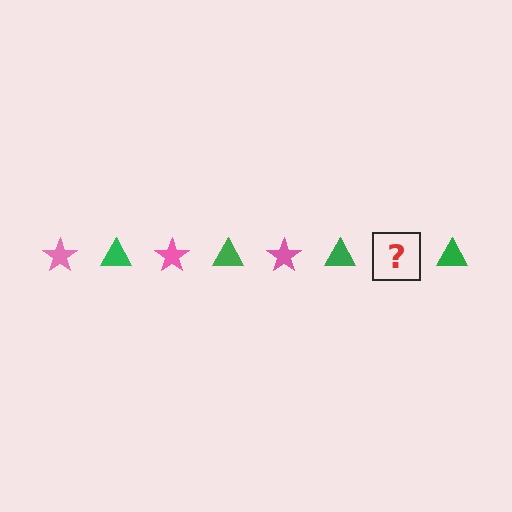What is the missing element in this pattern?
The missing element is a pink star.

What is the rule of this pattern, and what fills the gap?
The rule is that the pattern alternates between pink star and green triangle. The gap should be filled with a pink star.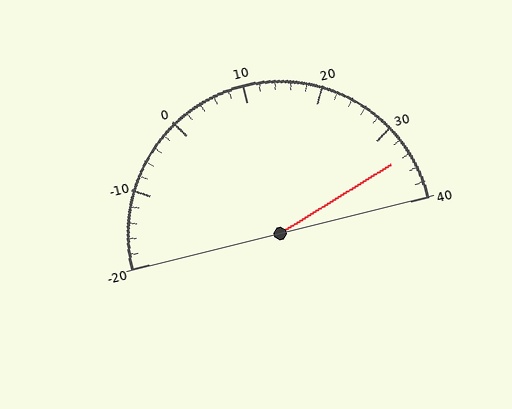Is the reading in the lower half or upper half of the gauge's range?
The reading is in the upper half of the range (-20 to 40).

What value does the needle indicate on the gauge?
The needle indicates approximately 34.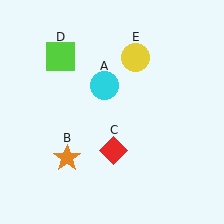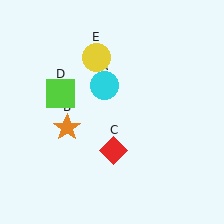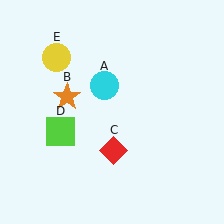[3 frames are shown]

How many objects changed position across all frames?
3 objects changed position: orange star (object B), lime square (object D), yellow circle (object E).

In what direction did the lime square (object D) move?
The lime square (object D) moved down.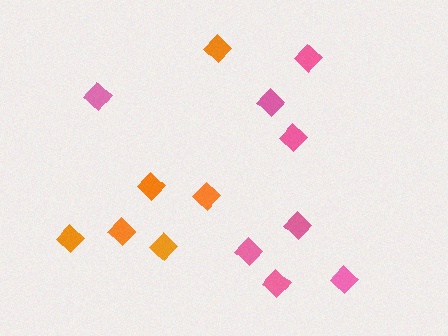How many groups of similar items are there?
There are 2 groups: one group of pink diamonds (8) and one group of orange diamonds (6).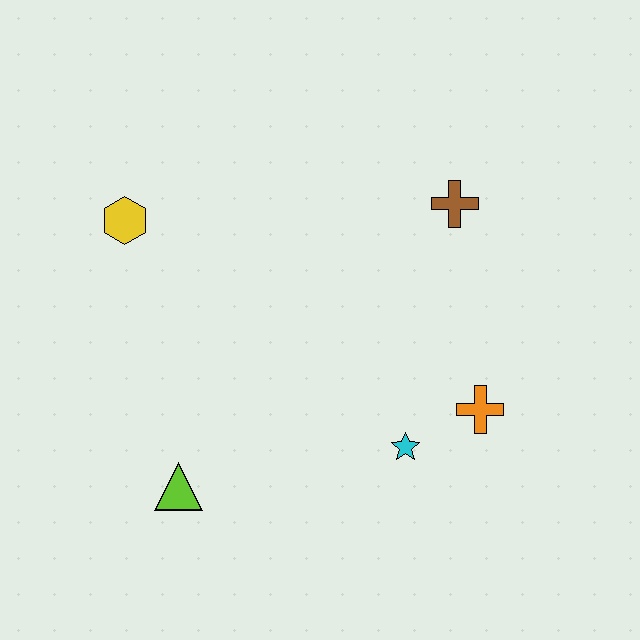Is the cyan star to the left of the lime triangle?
No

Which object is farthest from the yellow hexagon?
The orange cross is farthest from the yellow hexagon.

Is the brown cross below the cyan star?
No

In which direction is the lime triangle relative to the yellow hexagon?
The lime triangle is below the yellow hexagon.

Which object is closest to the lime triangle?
The cyan star is closest to the lime triangle.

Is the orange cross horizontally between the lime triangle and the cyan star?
No